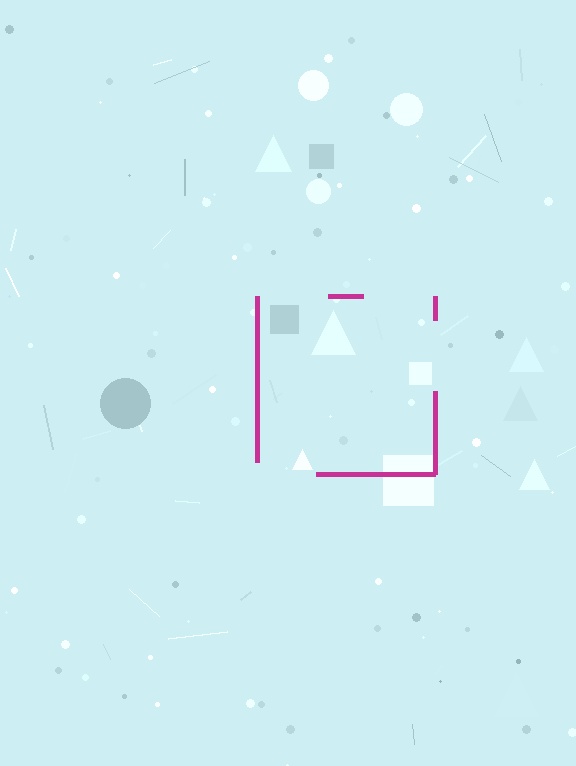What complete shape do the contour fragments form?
The contour fragments form a square.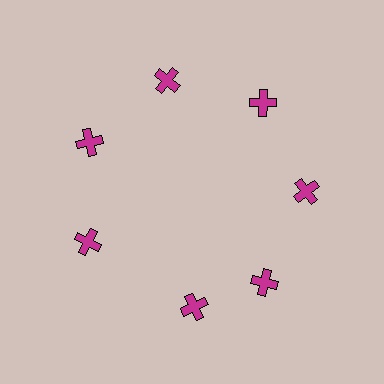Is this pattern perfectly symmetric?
No. The 7 magenta crosses are arranged in a ring, but one element near the 6 o'clock position is rotated out of alignment along the ring, breaking the 7-fold rotational symmetry.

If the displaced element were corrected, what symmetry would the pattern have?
It would have 7-fold rotational symmetry — the pattern would map onto itself every 51 degrees.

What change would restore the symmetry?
The symmetry would be restored by rotating it back into even spacing with its neighbors so that all 7 crosses sit at equal angles and equal distance from the center.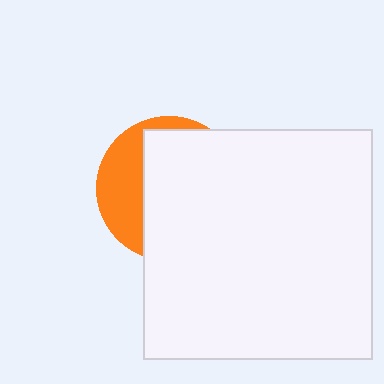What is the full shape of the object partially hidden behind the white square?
The partially hidden object is an orange circle.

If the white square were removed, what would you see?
You would see the complete orange circle.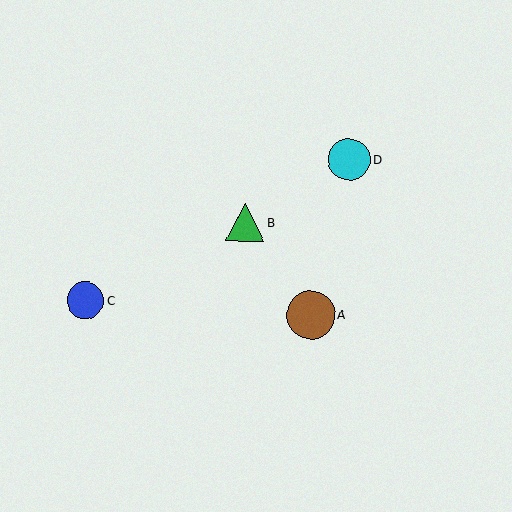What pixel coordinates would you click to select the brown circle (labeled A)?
Click at (311, 315) to select the brown circle A.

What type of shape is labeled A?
Shape A is a brown circle.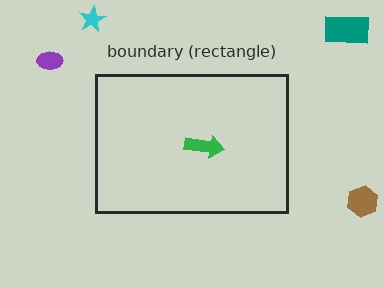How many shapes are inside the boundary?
1 inside, 4 outside.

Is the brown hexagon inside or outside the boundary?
Outside.